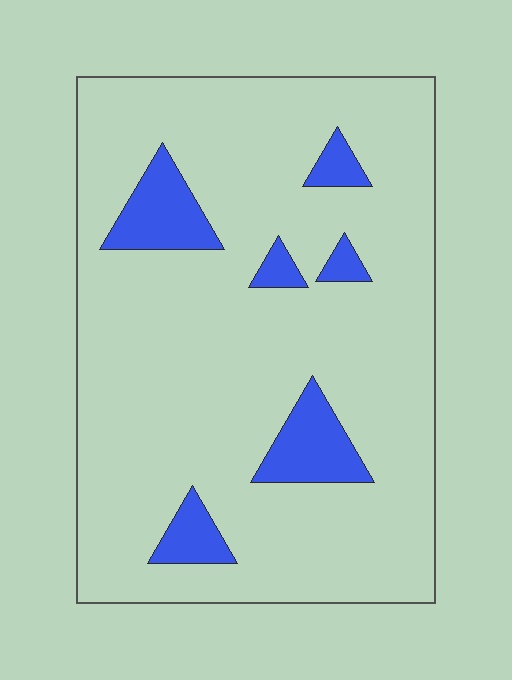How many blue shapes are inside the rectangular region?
6.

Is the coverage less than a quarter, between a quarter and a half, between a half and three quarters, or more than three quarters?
Less than a quarter.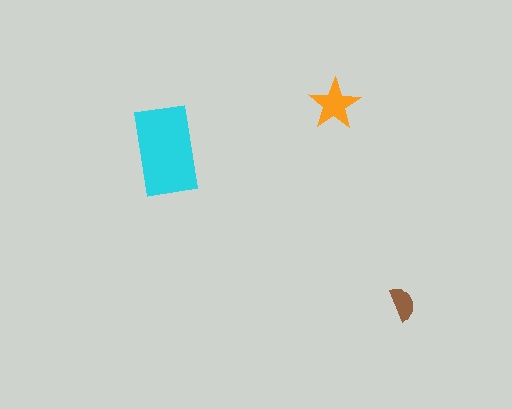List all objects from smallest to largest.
The brown semicircle, the orange star, the cyan rectangle.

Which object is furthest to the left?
The cyan rectangle is leftmost.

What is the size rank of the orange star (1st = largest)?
2nd.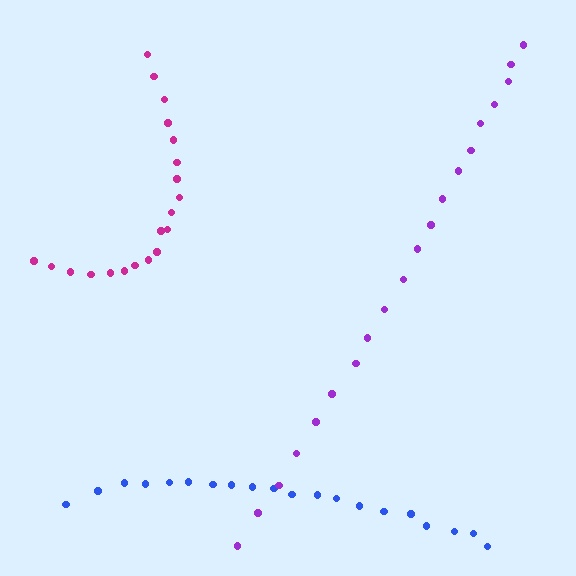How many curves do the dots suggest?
There are 3 distinct paths.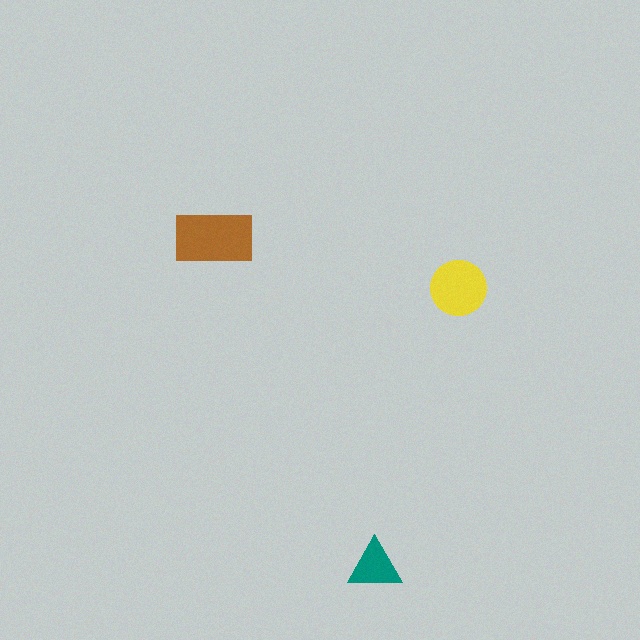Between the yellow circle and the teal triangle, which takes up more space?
The yellow circle.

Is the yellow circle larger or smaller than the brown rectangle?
Smaller.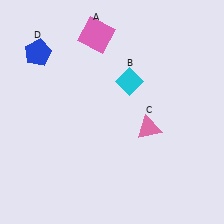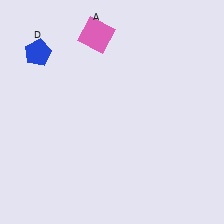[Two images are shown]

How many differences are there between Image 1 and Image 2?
There are 2 differences between the two images.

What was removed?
The pink triangle (C), the cyan diamond (B) were removed in Image 2.